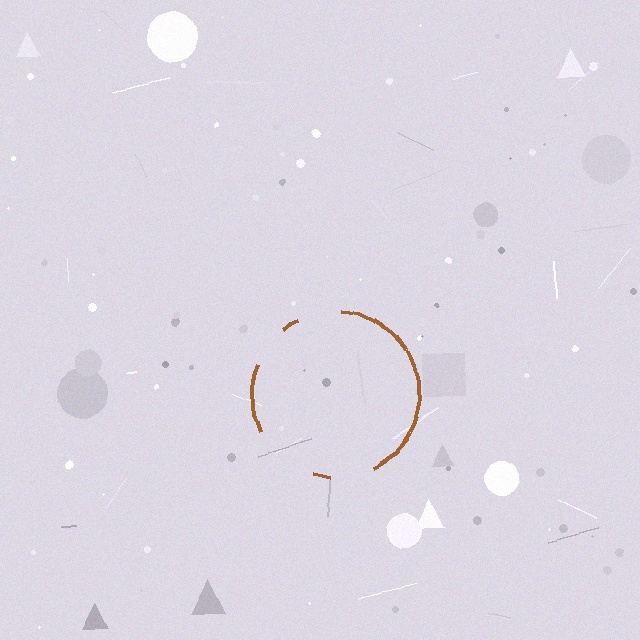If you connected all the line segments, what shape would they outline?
They would outline a circle.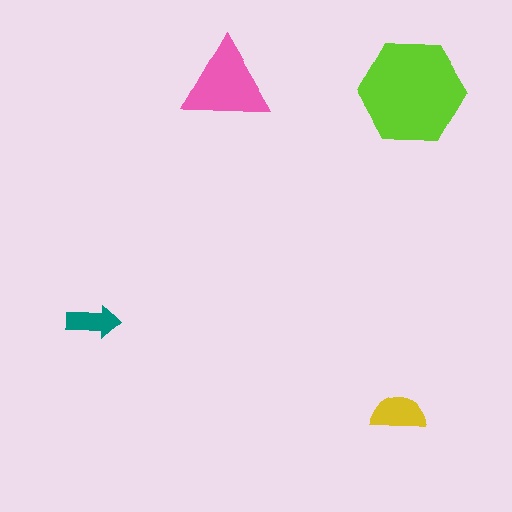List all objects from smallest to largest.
The teal arrow, the yellow semicircle, the pink triangle, the lime hexagon.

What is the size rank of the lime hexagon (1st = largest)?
1st.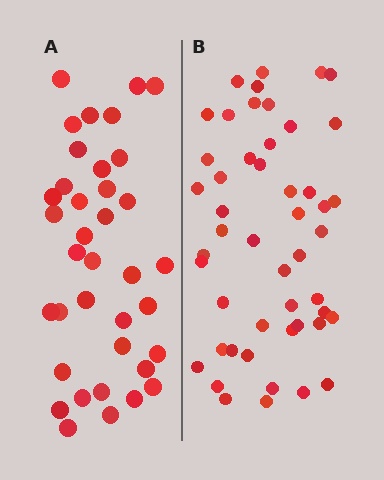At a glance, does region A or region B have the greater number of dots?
Region B (the right region) has more dots.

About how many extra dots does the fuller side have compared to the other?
Region B has roughly 12 or so more dots than region A.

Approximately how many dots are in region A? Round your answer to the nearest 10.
About 40 dots. (The exact count is 37, which rounds to 40.)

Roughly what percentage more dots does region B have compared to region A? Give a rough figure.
About 30% more.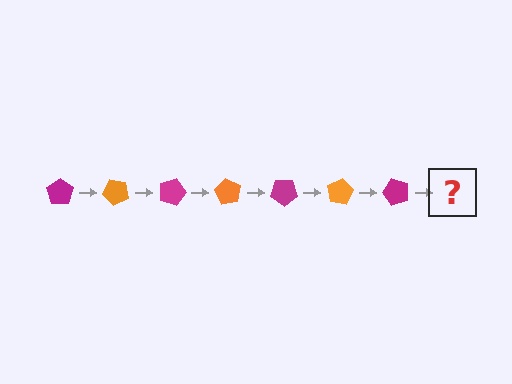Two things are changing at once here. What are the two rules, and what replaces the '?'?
The two rules are that it rotates 45 degrees each step and the color cycles through magenta and orange. The '?' should be an orange pentagon, rotated 315 degrees from the start.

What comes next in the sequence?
The next element should be an orange pentagon, rotated 315 degrees from the start.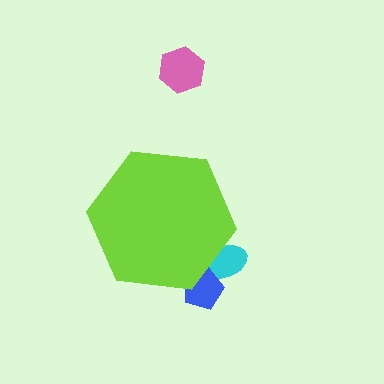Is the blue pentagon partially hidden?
Yes, the blue pentagon is partially hidden behind the lime hexagon.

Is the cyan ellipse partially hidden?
Yes, the cyan ellipse is partially hidden behind the lime hexagon.